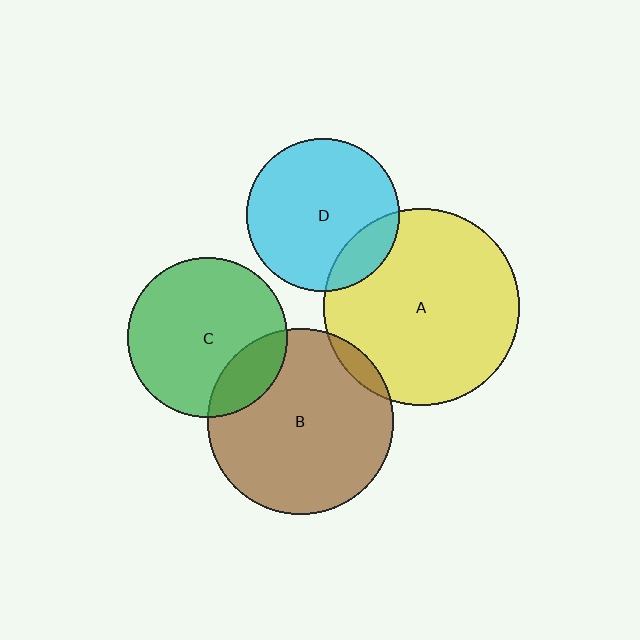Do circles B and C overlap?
Yes.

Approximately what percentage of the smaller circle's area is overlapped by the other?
Approximately 20%.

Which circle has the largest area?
Circle A (yellow).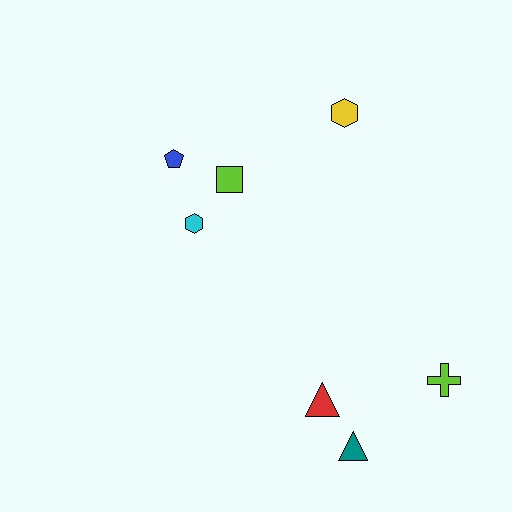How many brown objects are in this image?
There are no brown objects.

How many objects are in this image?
There are 7 objects.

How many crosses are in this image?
There is 1 cross.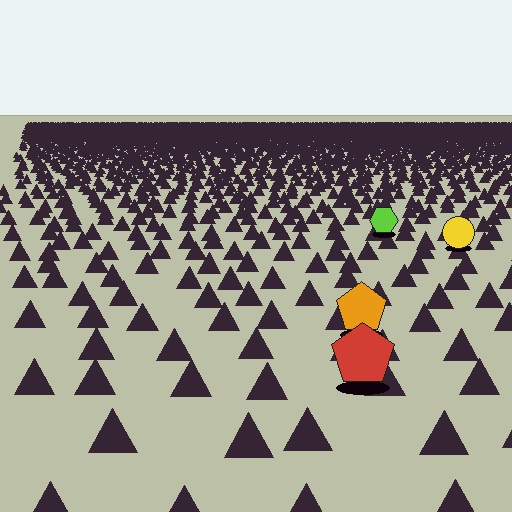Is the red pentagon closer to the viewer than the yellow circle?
Yes. The red pentagon is closer — you can tell from the texture gradient: the ground texture is coarser near it.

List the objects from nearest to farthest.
From nearest to farthest: the red pentagon, the orange pentagon, the yellow circle, the lime hexagon.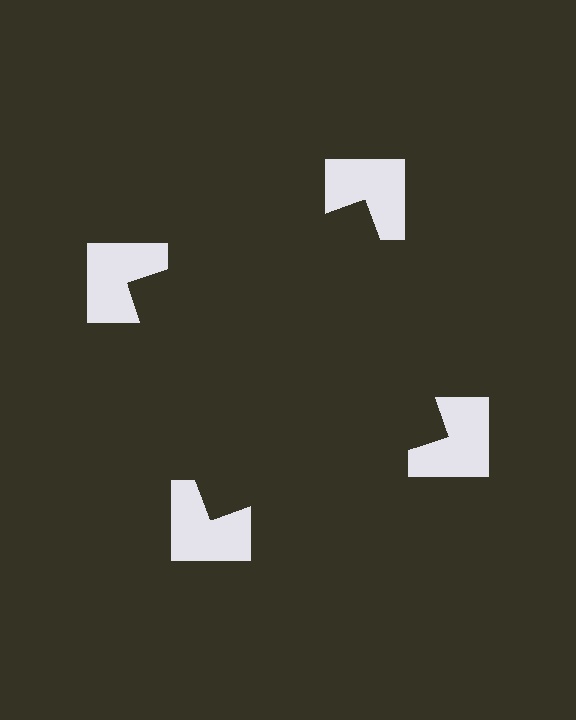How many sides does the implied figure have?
4 sides.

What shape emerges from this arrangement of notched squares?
An illusory square — its edges are inferred from the aligned wedge cuts in the notched squares, not physically drawn.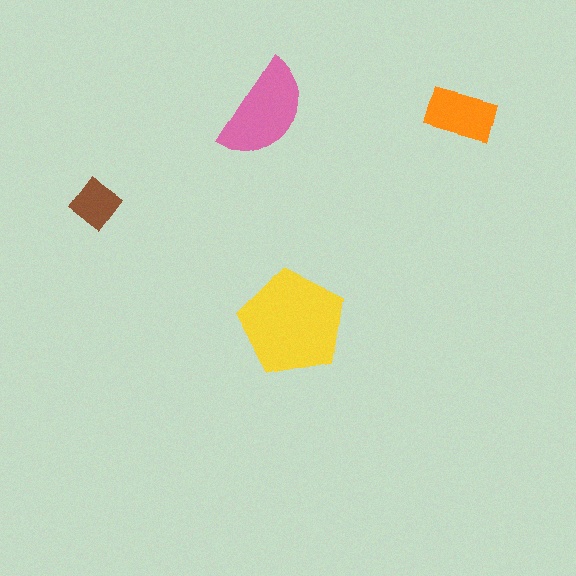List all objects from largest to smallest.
The yellow pentagon, the pink semicircle, the orange rectangle, the brown diamond.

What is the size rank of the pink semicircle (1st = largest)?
2nd.